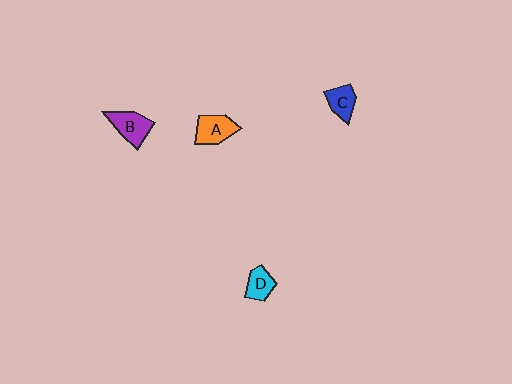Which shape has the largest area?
Shape B (purple).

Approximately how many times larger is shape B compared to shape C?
Approximately 1.4 times.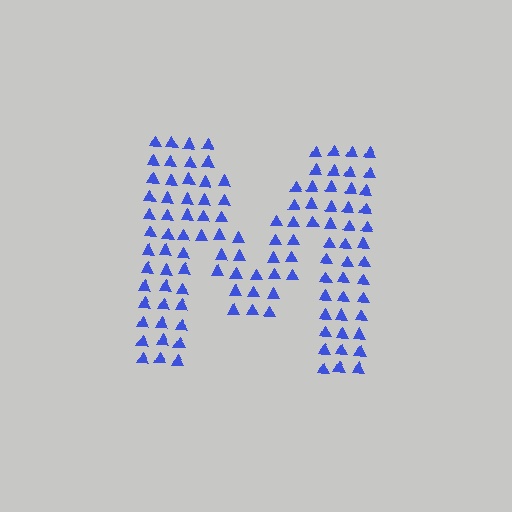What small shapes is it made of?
It is made of small triangles.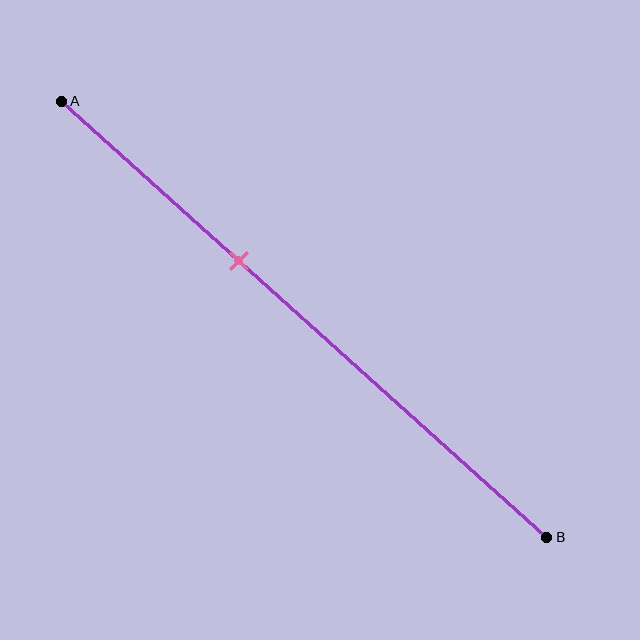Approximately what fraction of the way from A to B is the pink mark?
The pink mark is approximately 35% of the way from A to B.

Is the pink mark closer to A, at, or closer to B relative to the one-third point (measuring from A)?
The pink mark is closer to point B than the one-third point of segment AB.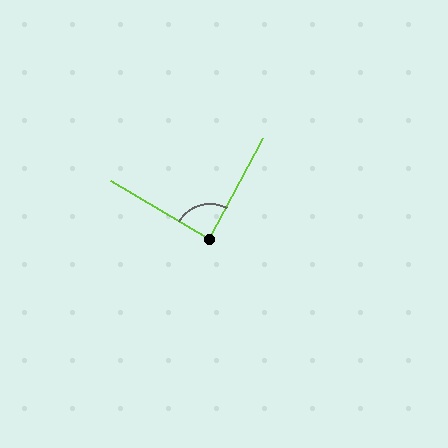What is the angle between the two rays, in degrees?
Approximately 87 degrees.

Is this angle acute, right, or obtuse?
It is approximately a right angle.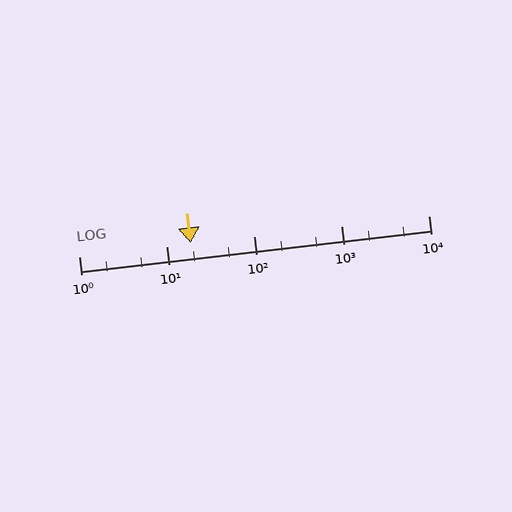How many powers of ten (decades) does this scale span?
The scale spans 4 decades, from 1 to 10000.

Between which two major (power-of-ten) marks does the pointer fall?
The pointer is between 10 and 100.